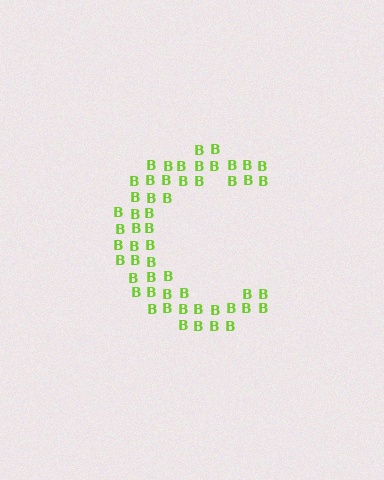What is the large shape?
The large shape is the letter C.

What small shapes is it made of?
It is made of small letter B's.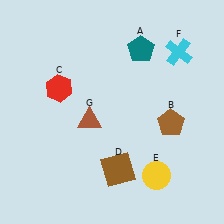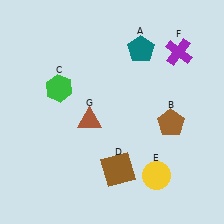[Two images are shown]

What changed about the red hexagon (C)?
In Image 1, C is red. In Image 2, it changed to green.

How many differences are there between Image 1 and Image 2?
There are 2 differences between the two images.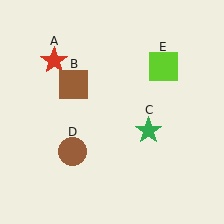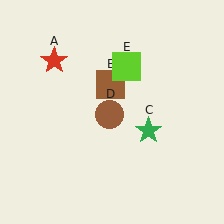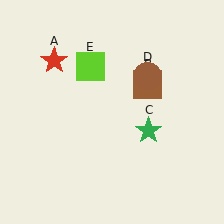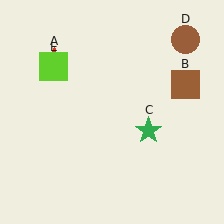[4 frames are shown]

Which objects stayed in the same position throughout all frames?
Red star (object A) and green star (object C) remained stationary.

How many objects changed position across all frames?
3 objects changed position: brown square (object B), brown circle (object D), lime square (object E).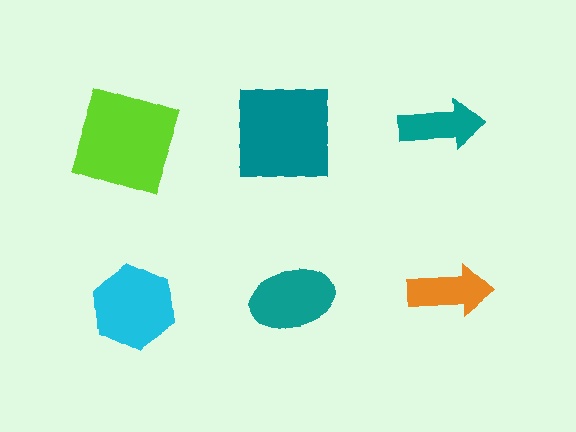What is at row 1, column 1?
A lime square.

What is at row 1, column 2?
A teal square.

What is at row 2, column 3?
An orange arrow.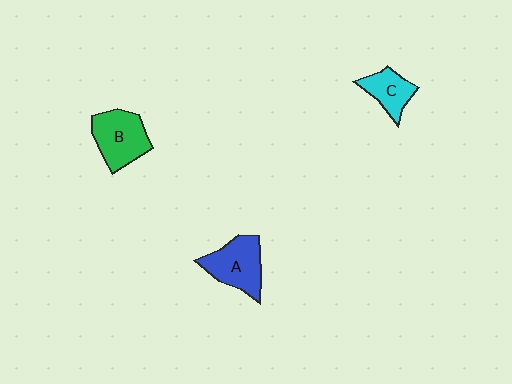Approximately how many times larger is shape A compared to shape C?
Approximately 1.5 times.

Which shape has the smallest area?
Shape C (cyan).